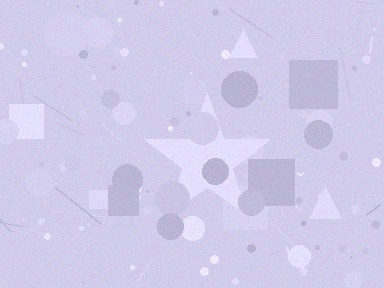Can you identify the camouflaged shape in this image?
The camouflaged shape is a star.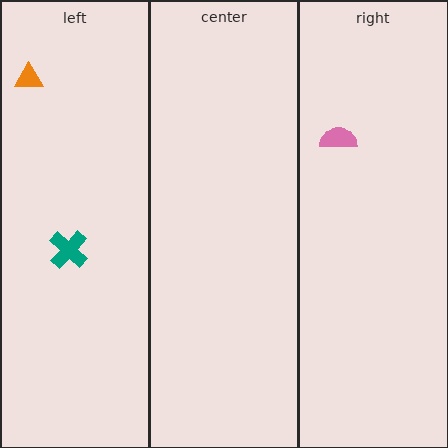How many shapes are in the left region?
2.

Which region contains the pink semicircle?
The right region.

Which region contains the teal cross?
The left region.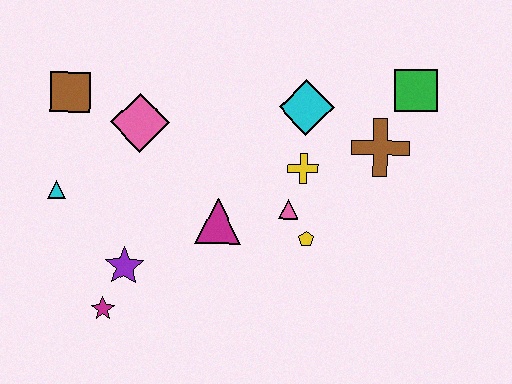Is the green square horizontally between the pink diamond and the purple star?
No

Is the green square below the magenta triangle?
No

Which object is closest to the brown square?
The pink diamond is closest to the brown square.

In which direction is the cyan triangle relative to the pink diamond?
The cyan triangle is to the left of the pink diamond.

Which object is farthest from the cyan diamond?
The magenta star is farthest from the cyan diamond.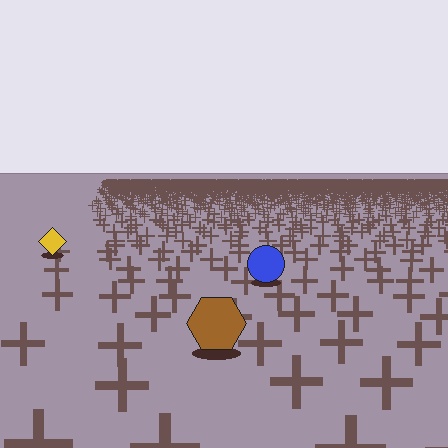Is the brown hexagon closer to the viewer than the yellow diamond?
Yes. The brown hexagon is closer — you can tell from the texture gradient: the ground texture is coarser near it.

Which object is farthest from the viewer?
The yellow diamond is farthest from the viewer. It appears smaller and the ground texture around it is denser.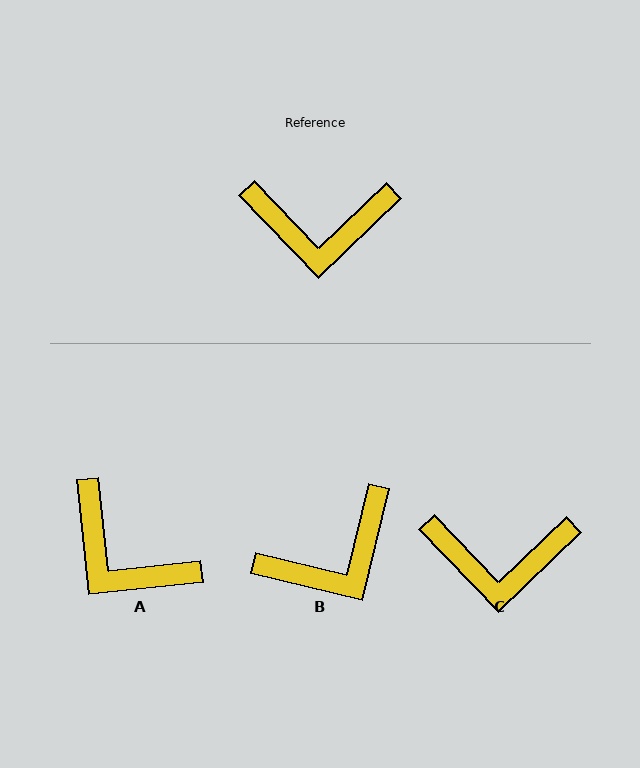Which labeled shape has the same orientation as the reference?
C.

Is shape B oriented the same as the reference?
No, it is off by about 33 degrees.